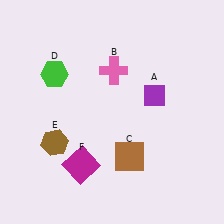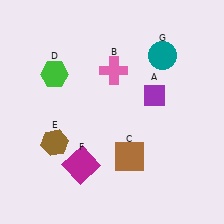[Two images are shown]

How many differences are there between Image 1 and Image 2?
There is 1 difference between the two images.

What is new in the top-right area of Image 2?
A teal circle (G) was added in the top-right area of Image 2.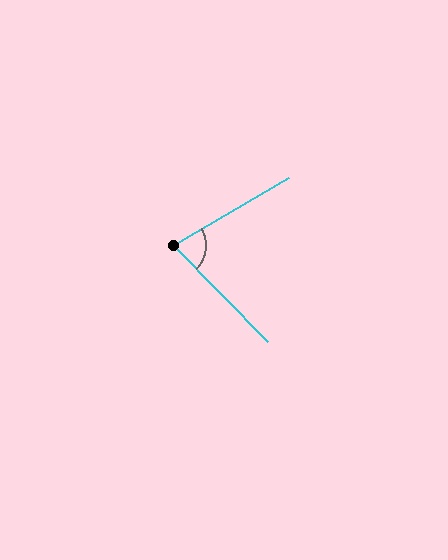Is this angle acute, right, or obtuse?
It is acute.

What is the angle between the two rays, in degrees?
Approximately 76 degrees.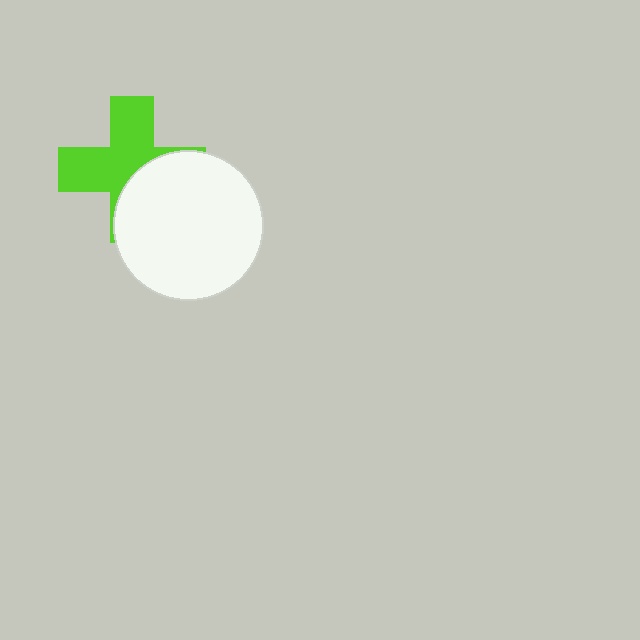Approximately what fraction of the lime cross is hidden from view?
Roughly 42% of the lime cross is hidden behind the white circle.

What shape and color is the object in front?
The object in front is a white circle.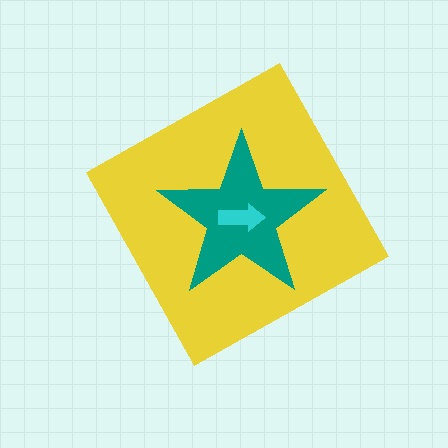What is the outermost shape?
The yellow diamond.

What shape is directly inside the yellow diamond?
The teal star.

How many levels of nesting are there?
3.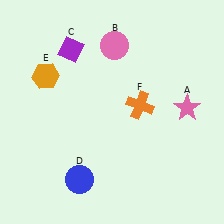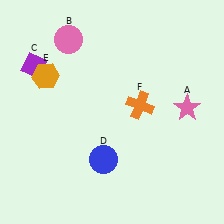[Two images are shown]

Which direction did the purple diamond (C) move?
The purple diamond (C) moved left.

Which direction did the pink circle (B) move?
The pink circle (B) moved left.